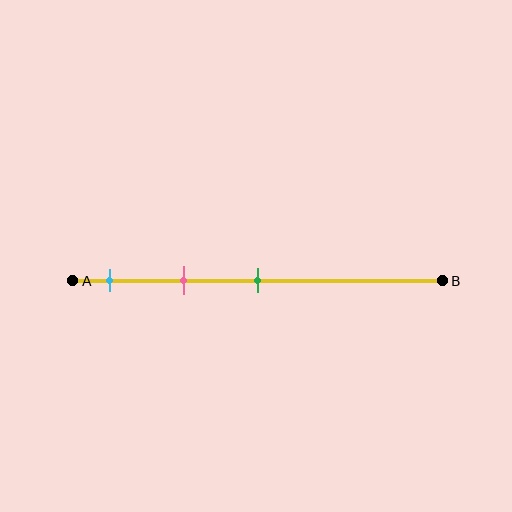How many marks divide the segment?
There are 3 marks dividing the segment.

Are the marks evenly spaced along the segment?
Yes, the marks are approximately evenly spaced.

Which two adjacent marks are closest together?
The cyan and pink marks are the closest adjacent pair.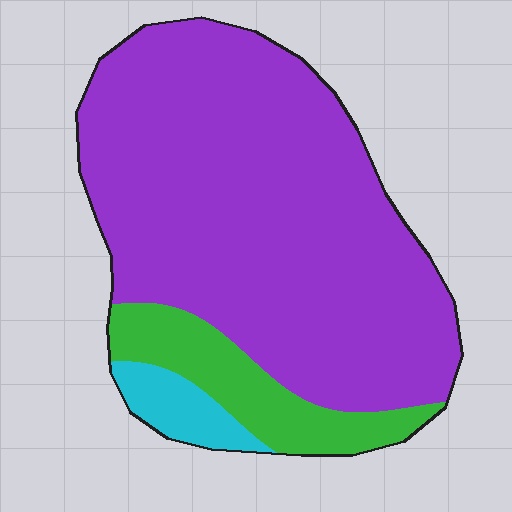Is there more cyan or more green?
Green.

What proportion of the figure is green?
Green covers around 15% of the figure.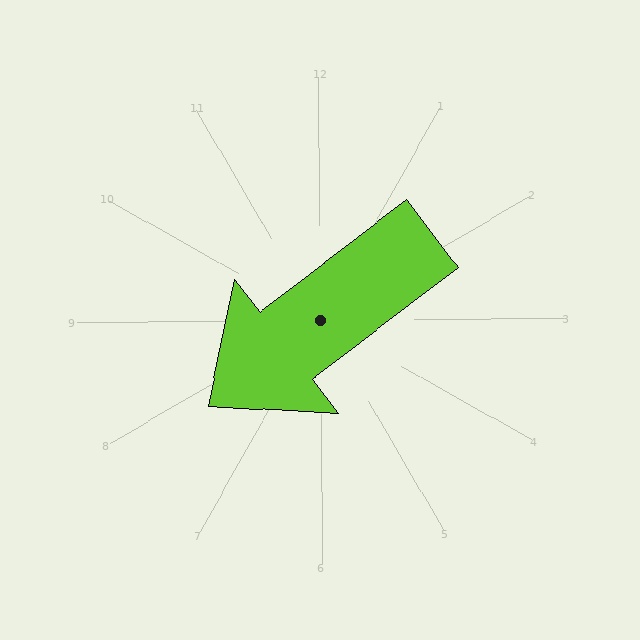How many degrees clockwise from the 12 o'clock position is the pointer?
Approximately 233 degrees.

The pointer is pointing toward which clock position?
Roughly 8 o'clock.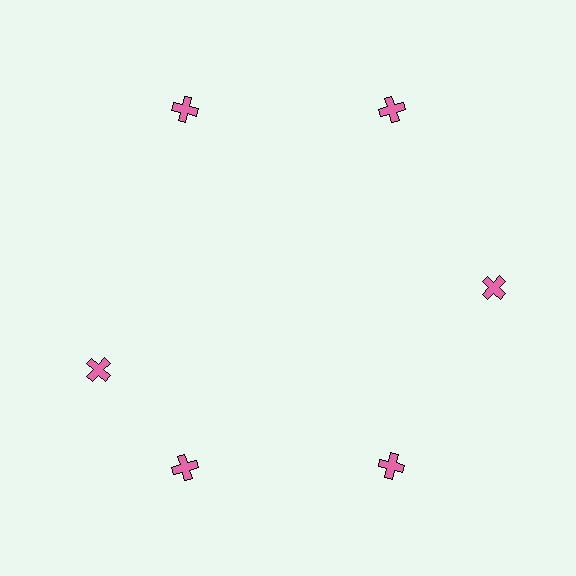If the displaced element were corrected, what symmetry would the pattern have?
It would have 6-fold rotational symmetry — the pattern would map onto itself every 60 degrees.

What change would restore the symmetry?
The symmetry would be restored by rotating it back into even spacing with its neighbors so that all 6 crosses sit at equal angles and equal distance from the center.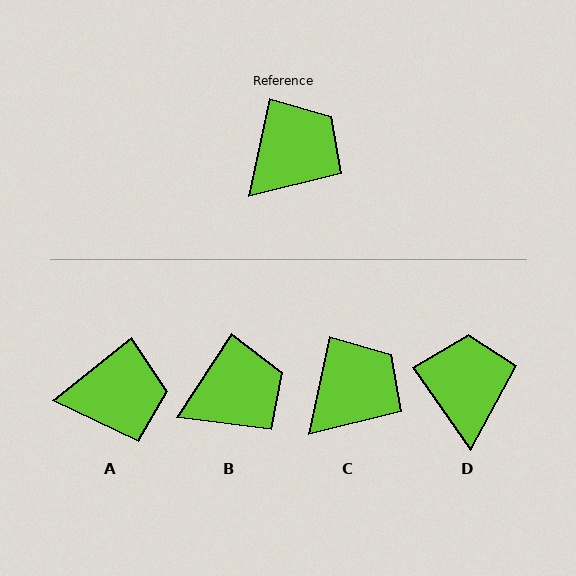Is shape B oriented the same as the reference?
No, it is off by about 21 degrees.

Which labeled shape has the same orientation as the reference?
C.